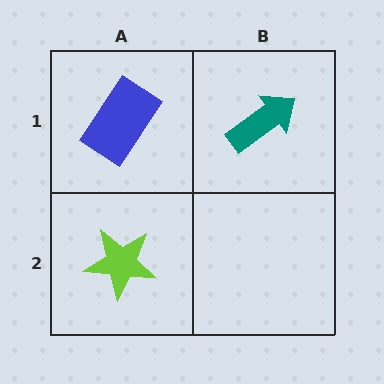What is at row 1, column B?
A teal arrow.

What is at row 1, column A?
A blue rectangle.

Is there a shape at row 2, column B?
No, that cell is empty.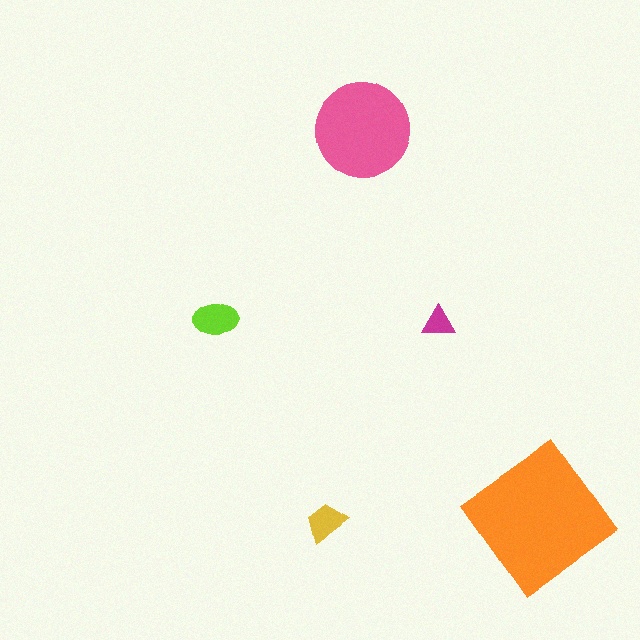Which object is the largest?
The orange diamond.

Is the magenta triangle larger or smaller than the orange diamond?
Smaller.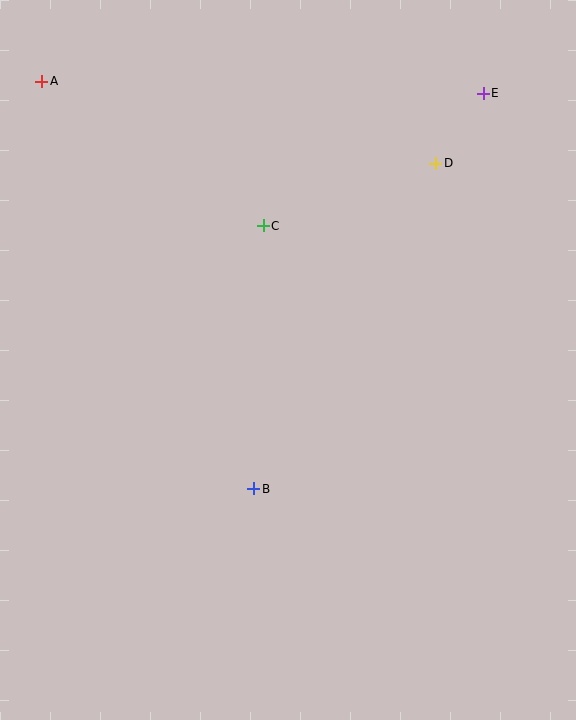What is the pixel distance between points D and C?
The distance between D and C is 184 pixels.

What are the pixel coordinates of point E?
Point E is at (483, 93).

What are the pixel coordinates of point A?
Point A is at (42, 81).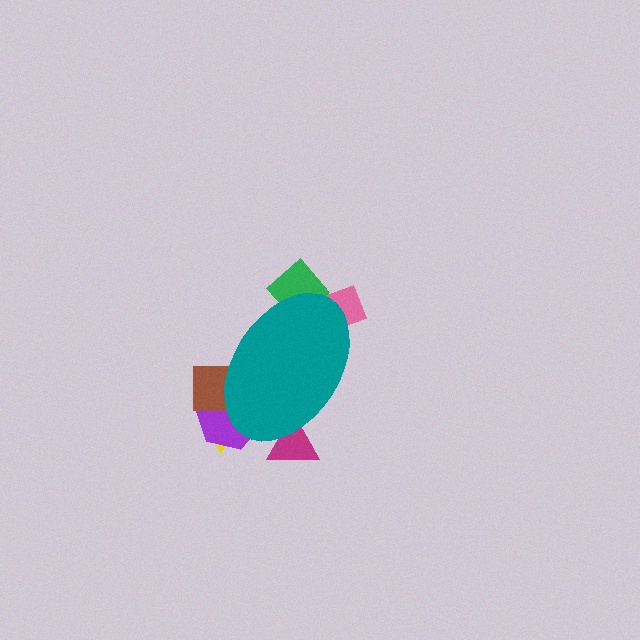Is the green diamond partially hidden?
Yes, the green diamond is partially hidden behind the teal ellipse.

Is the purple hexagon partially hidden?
Yes, the purple hexagon is partially hidden behind the teal ellipse.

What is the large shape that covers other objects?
A teal ellipse.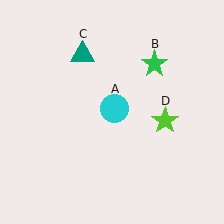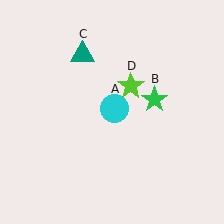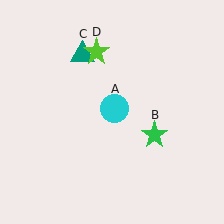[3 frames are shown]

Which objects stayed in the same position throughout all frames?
Cyan circle (object A) and teal triangle (object C) remained stationary.